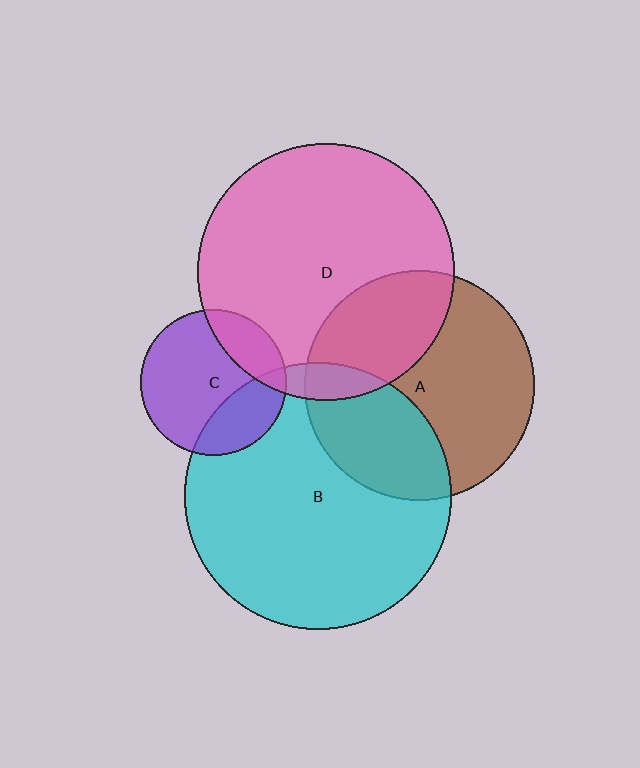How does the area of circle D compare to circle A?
Approximately 1.3 times.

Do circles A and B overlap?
Yes.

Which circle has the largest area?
Circle B (cyan).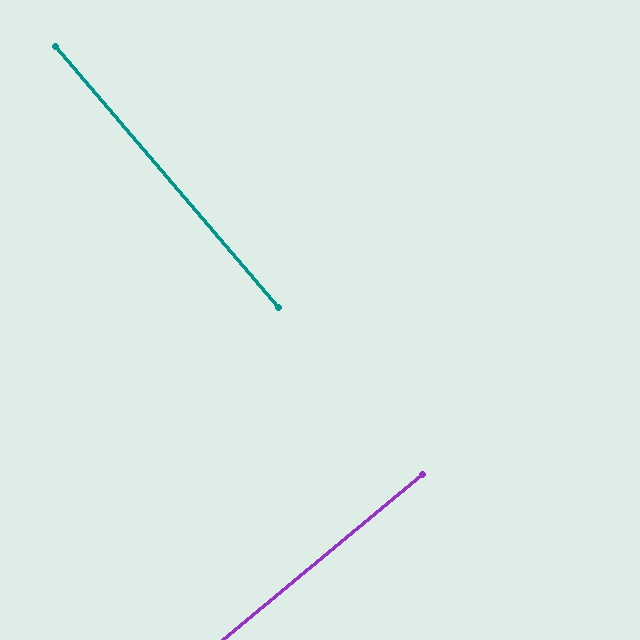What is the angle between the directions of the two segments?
Approximately 89 degrees.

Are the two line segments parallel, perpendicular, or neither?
Perpendicular — they meet at approximately 89°.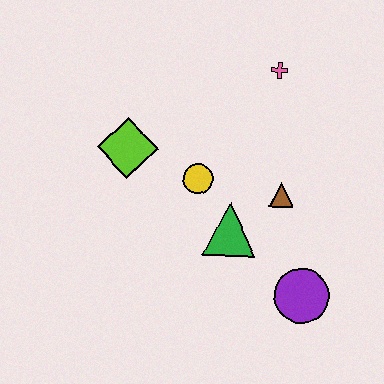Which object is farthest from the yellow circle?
The purple circle is farthest from the yellow circle.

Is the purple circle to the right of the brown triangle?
Yes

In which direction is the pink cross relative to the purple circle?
The pink cross is above the purple circle.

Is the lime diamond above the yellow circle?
Yes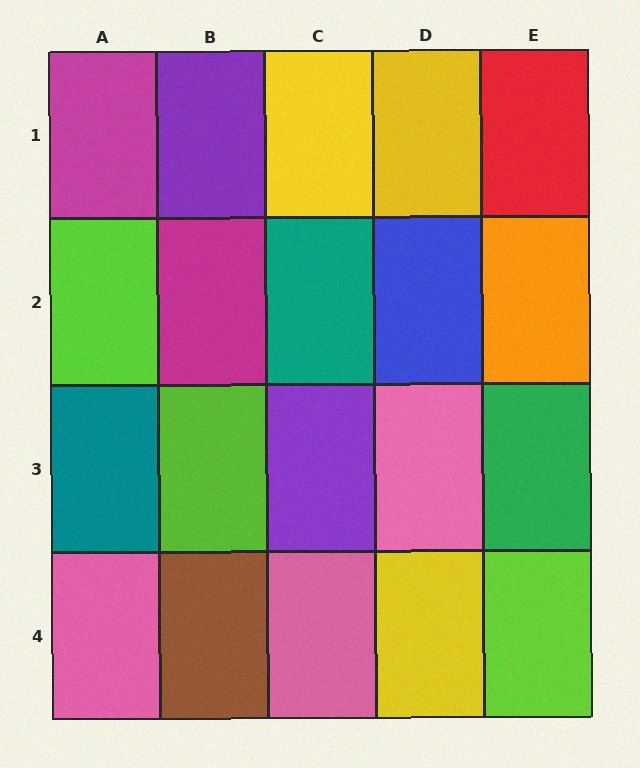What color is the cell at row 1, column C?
Yellow.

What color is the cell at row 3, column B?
Lime.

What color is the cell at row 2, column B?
Magenta.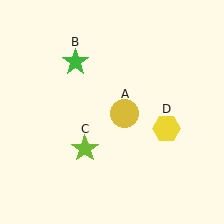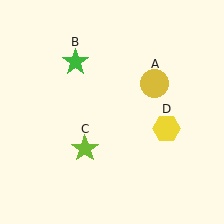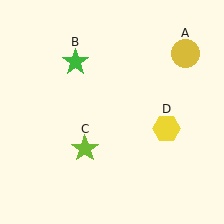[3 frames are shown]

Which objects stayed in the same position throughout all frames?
Green star (object B) and lime star (object C) and yellow hexagon (object D) remained stationary.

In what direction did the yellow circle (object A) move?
The yellow circle (object A) moved up and to the right.